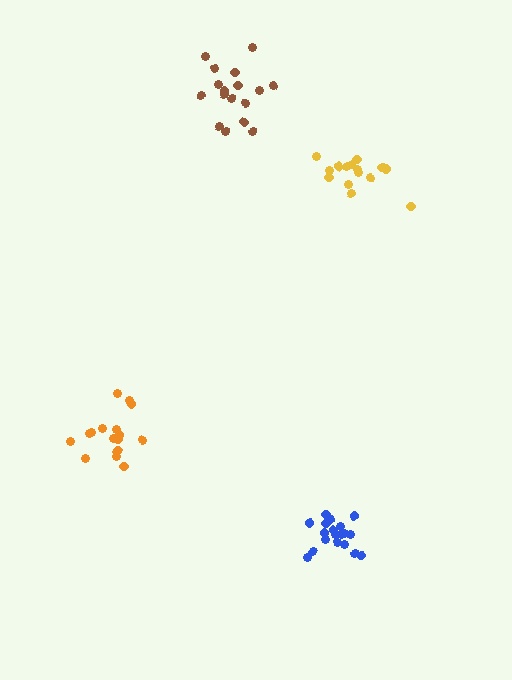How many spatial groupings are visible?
There are 4 spatial groupings.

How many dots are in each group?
Group 1: 15 dots, Group 2: 19 dots, Group 3: 16 dots, Group 4: 17 dots (67 total).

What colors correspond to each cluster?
The clusters are colored: yellow, blue, orange, brown.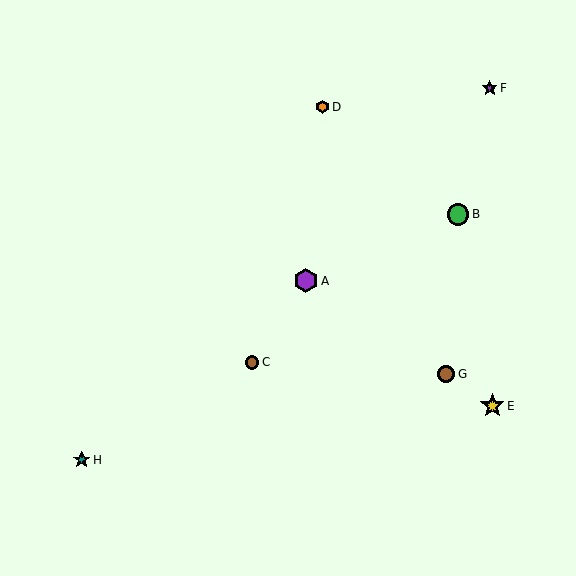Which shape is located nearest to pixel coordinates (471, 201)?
The green circle (labeled B) at (458, 214) is nearest to that location.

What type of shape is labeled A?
Shape A is a purple hexagon.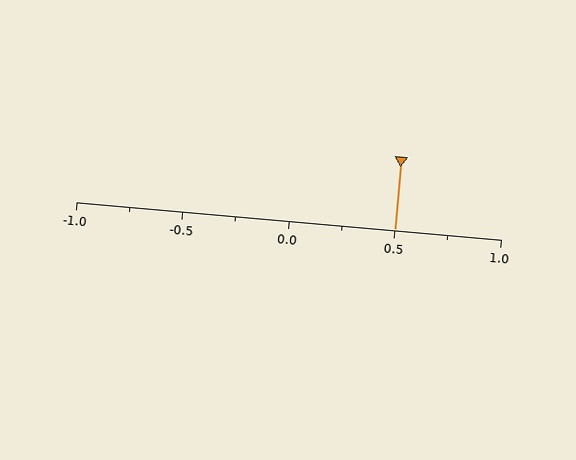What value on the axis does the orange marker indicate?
The marker indicates approximately 0.5.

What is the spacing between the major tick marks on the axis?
The major ticks are spaced 0.5 apart.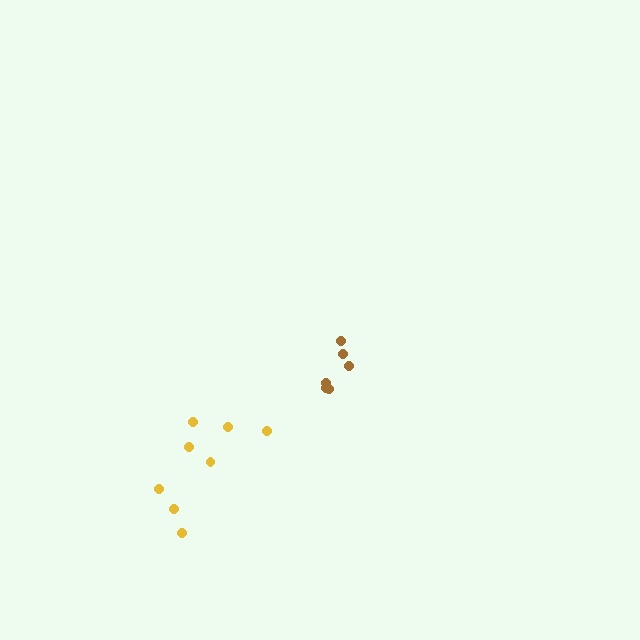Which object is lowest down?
The yellow cluster is bottommost.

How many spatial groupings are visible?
There are 2 spatial groupings.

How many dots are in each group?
Group 1: 6 dots, Group 2: 8 dots (14 total).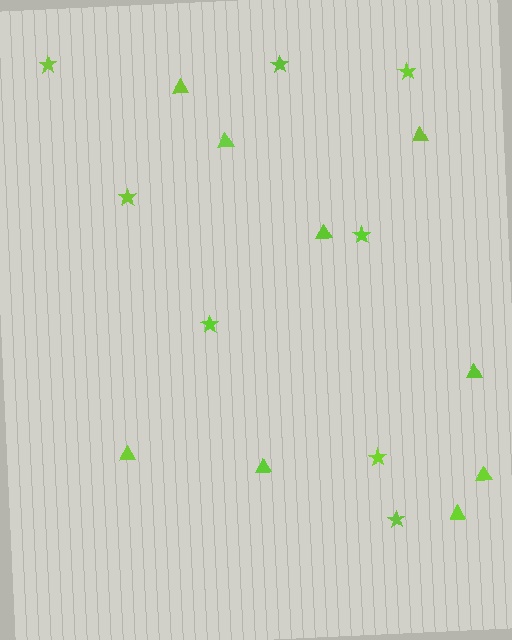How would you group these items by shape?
There are 2 groups: one group of triangles (9) and one group of stars (8).